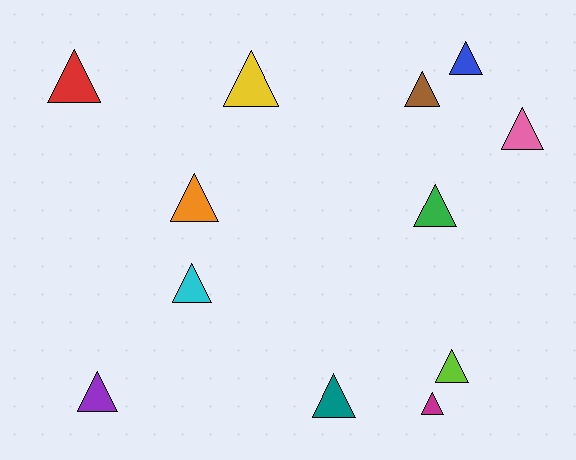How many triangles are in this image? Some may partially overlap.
There are 12 triangles.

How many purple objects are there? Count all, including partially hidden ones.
There is 1 purple object.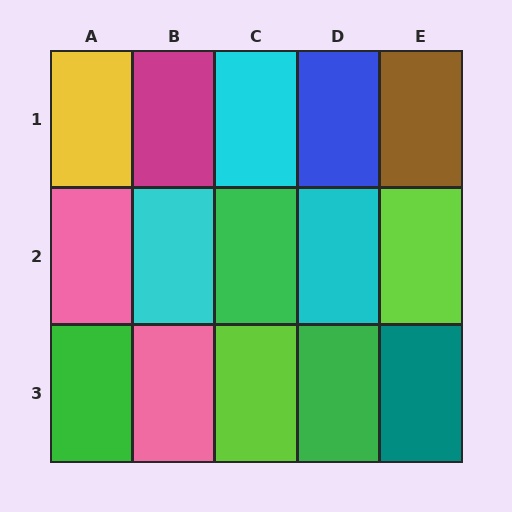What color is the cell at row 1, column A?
Yellow.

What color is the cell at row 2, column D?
Cyan.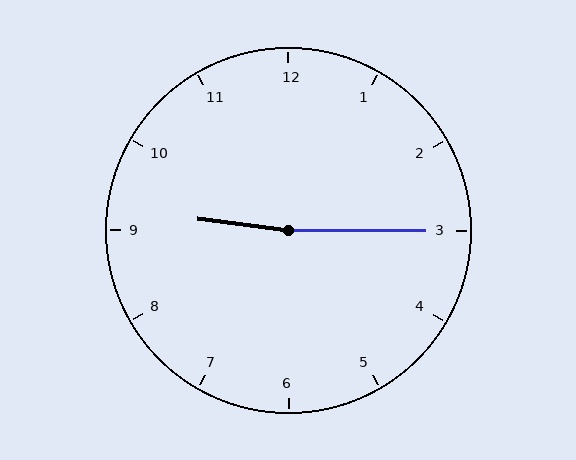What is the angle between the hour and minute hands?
Approximately 172 degrees.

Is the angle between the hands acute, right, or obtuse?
It is obtuse.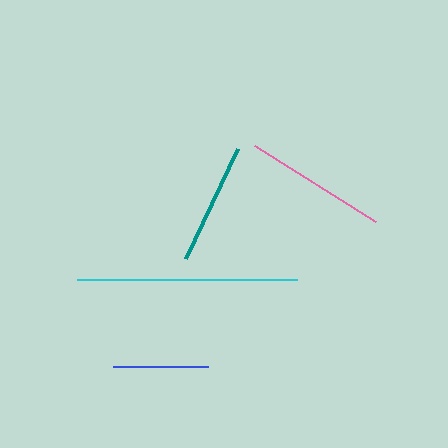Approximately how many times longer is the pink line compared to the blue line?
The pink line is approximately 1.5 times the length of the blue line.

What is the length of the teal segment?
The teal segment is approximately 122 pixels long.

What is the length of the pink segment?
The pink segment is approximately 143 pixels long.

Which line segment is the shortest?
The blue line is the shortest at approximately 95 pixels.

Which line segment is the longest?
The cyan line is the longest at approximately 220 pixels.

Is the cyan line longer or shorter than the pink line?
The cyan line is longer than the pink line.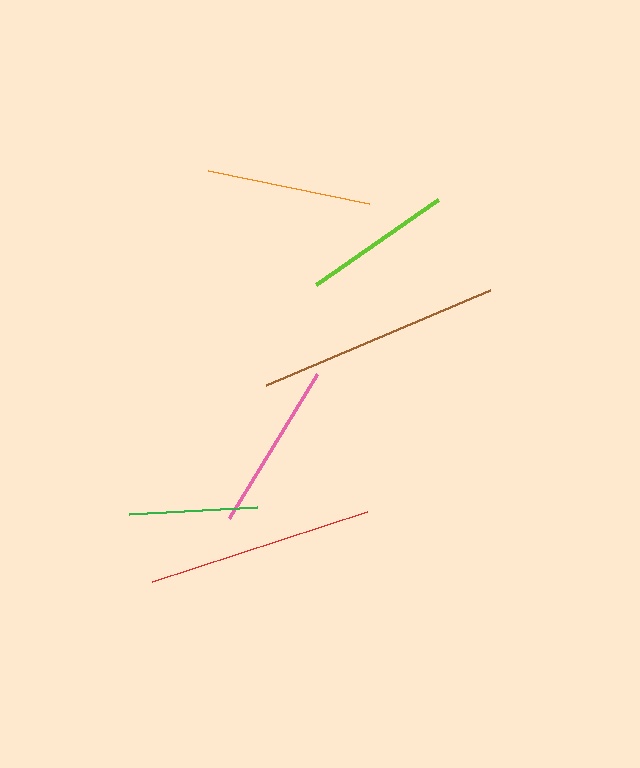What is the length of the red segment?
The red segment is approximately 226 pixels long.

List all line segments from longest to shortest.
From longest to shortest: brown, red, pink, orange, lime, green.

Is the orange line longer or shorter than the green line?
The orange line is longer than the green line.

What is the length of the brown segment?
The brown segment is approximately 243 pixels long.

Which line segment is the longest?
The brown line is the longest at approximately 243 pixels.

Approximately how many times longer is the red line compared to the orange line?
The red line is approximately 1.4 times the length of the orange line.